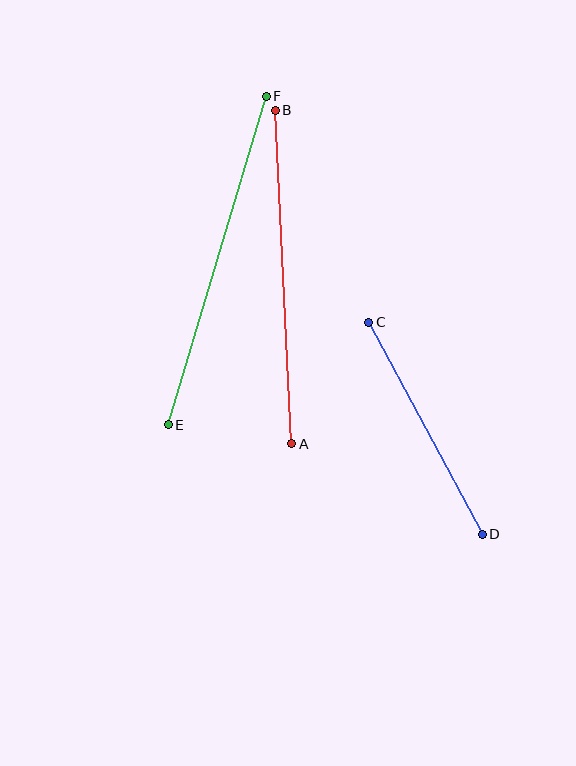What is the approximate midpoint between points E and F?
The midpoint is at approximately (217, 260) pixels.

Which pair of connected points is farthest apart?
Points E and F are farthest apart.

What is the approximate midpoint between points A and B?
The midpoint is at approximately (284, 277) pixels.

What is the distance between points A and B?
The distance is approximately 334 pixels.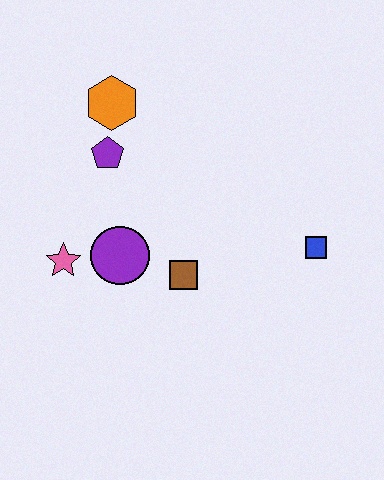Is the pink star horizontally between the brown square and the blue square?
No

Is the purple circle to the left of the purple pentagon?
No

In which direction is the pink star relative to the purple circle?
The pink star is to the left of the purple circle.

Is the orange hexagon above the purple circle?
Yes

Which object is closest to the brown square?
The purple circle is closest to the brown square.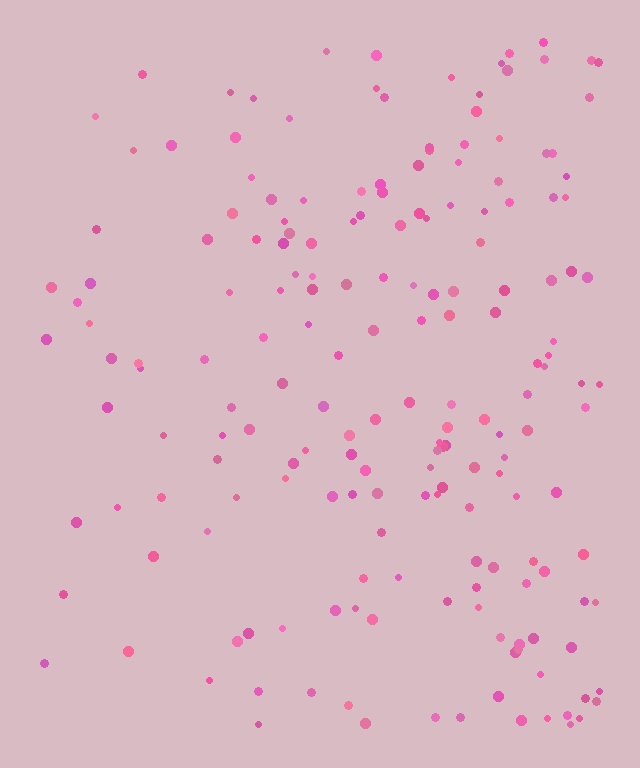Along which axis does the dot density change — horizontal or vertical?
Horizontal.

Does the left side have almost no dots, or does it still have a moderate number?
Still a moderate number, just noticeably fewer than the right.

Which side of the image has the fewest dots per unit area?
The left.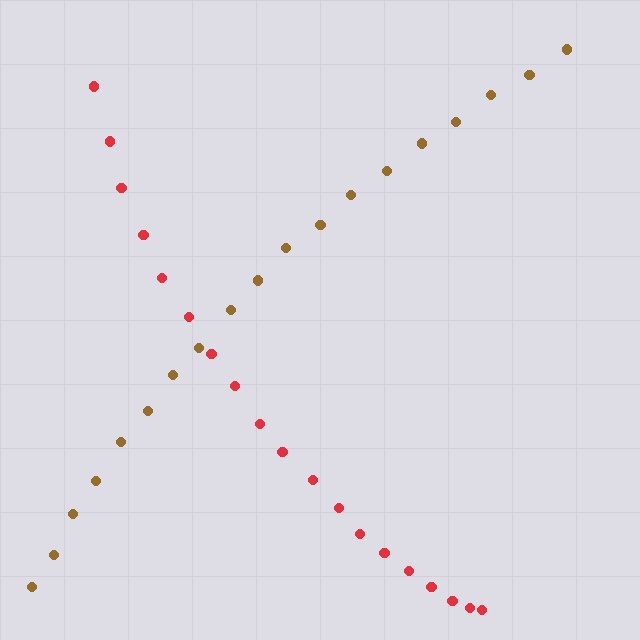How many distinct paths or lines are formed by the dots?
There are 2 distinct paths.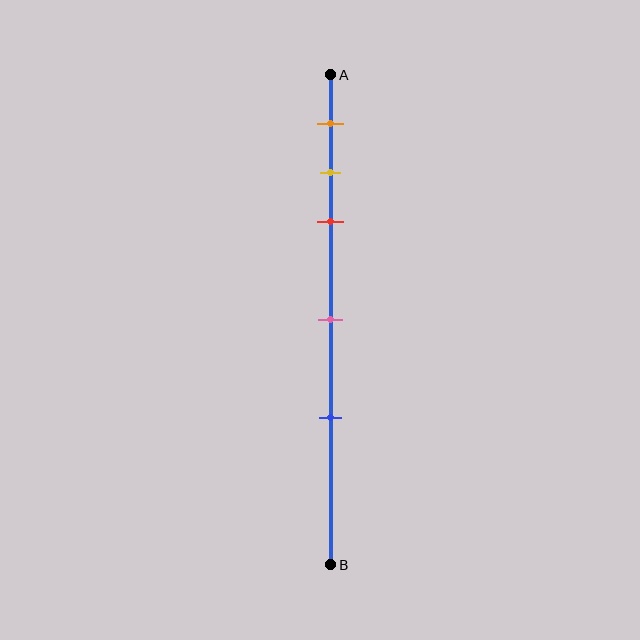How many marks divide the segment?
There are 5 marks dividing the segment.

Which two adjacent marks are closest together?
The yellow and red marks are the closest adjacent pair.